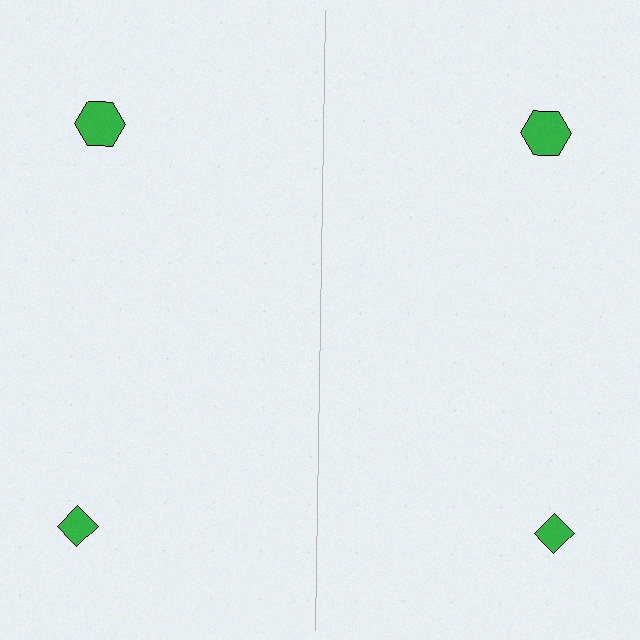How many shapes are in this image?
There are 4 shapes in this image.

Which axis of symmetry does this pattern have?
The pattern has a vertical axis of symmetry running through the center of the image.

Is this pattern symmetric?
Yes, this pattern has bilateral (reflection) symmetry.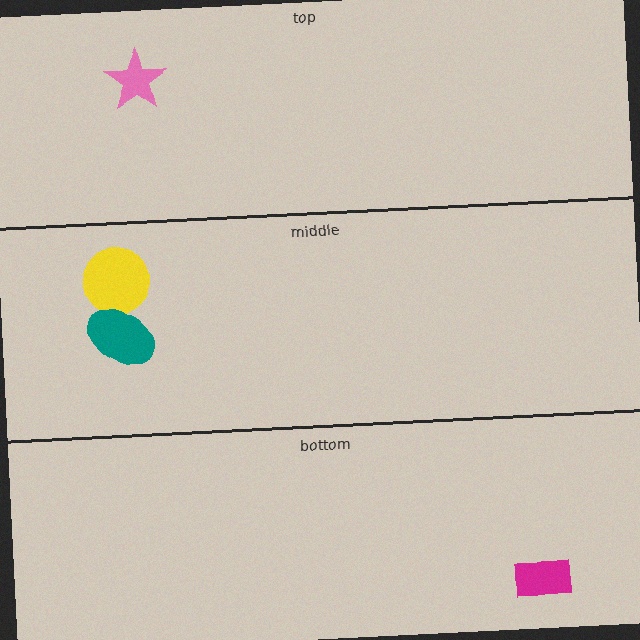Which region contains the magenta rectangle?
The bottom region.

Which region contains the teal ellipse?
The middle region.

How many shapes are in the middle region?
2.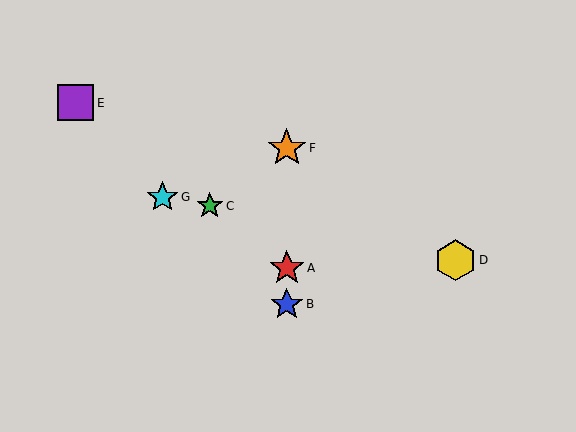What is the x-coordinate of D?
Object D is at x≈456.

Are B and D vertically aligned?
No, B is at x≈287 and D is at x≈456.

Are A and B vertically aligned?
Yes, both are at x≈287.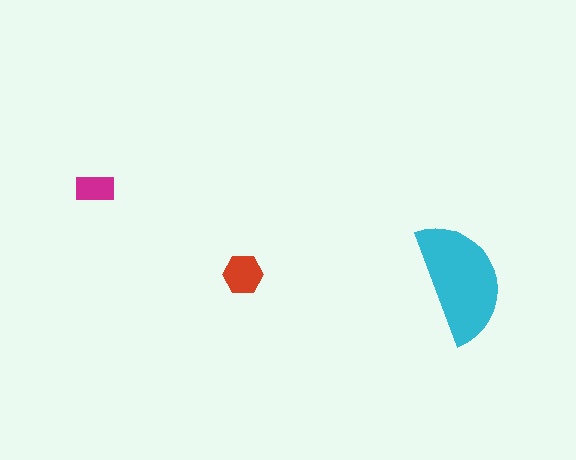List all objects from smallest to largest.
The magenta rectangle, the red hexagon, the cyan semicircle.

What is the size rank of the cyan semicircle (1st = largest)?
1st.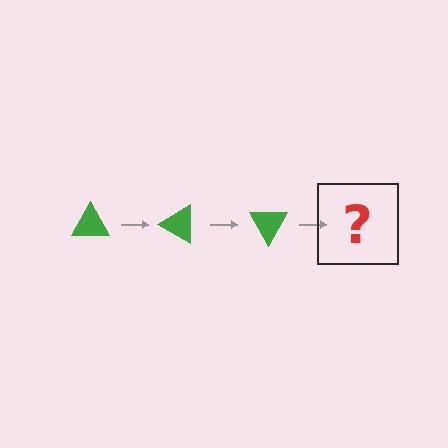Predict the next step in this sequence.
The next step is a green triangle rotated 90 degrees.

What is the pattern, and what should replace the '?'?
The pattern is that the triangle rotates 30 degrees each step. The '?' should be a green triangle rotated 90 degrees.